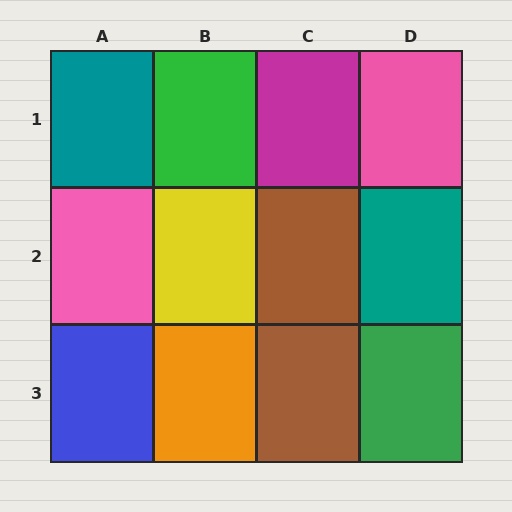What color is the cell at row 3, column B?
Orange.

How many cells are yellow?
1 cell is yellow.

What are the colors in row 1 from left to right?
Teal, green, magenta, pink.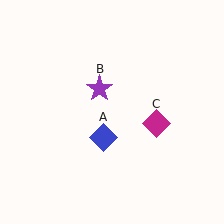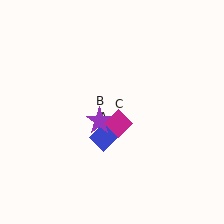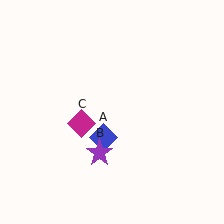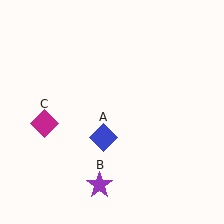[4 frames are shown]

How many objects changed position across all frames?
2 objects changed position: purple star (object B), magenta diamond (object C).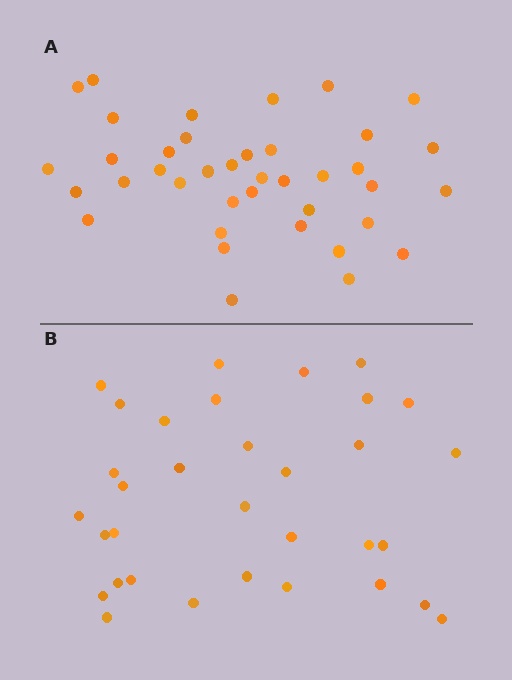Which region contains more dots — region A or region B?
Region A (the top region) has more dots.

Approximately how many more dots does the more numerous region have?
Region A has about 6 more dots than region B.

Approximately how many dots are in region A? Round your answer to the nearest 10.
About 40 dots. (The exact count is 39, which rounds to 40.)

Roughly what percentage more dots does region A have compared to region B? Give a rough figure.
About 20% more.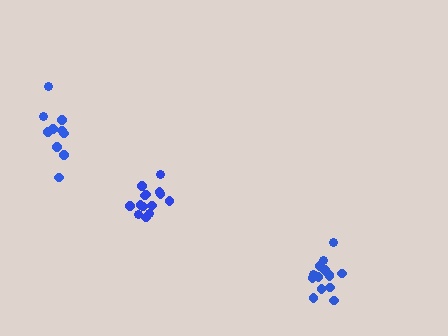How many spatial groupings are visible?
There are 3 spatial groupings.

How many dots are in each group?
Group 1: 14 dots, Group 2: 14 dots, Group 3: 10 dots (38 total).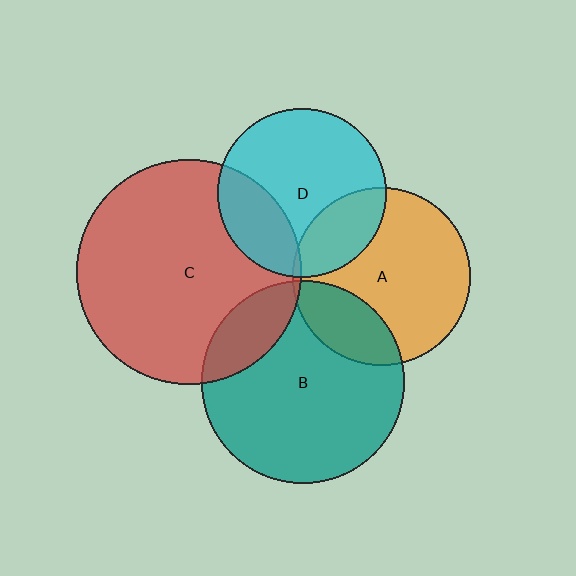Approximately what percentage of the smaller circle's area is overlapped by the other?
Approximately 5%.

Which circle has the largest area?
Circle C (red).